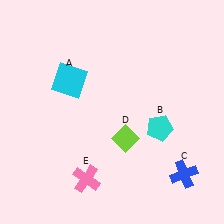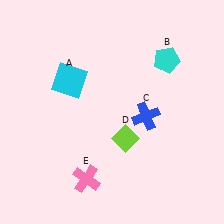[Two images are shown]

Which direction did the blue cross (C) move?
The blue cross (C) moved up.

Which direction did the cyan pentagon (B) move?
The cyan pentagon (B) moved up.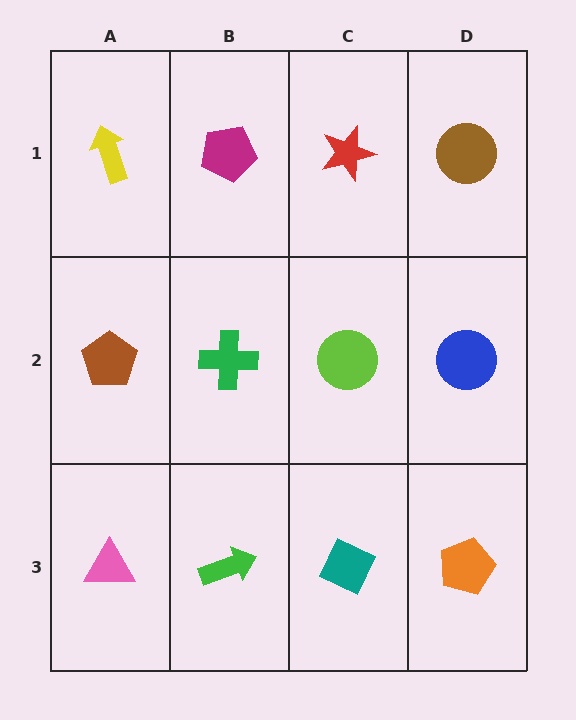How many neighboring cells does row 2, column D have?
3.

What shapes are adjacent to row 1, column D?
A blue circle (row 2, column D), a red star (row 1, column C).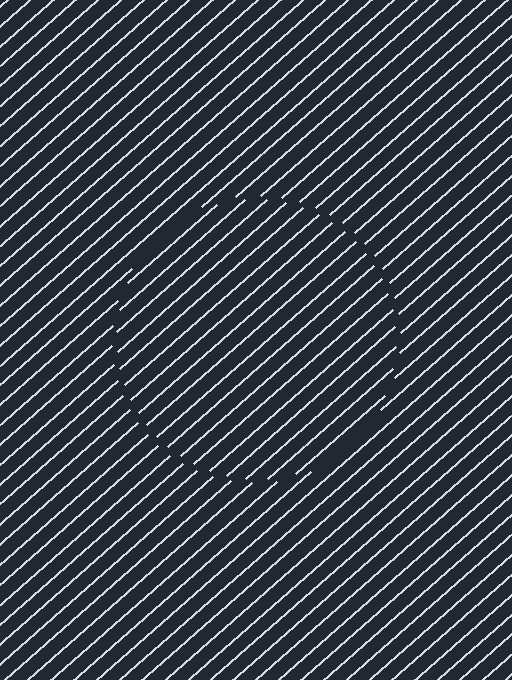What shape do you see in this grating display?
An illusory circle. The interior of the shape contains the same grating, shifted by half a period — the contour is defined by the phase discontinuity where line-ends from the inner and outer gratings abut.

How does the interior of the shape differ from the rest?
The interior of the shape contains the same grating, shifted by half a period — the contour is defined by the phase discontinuity where line-ends from the inner and outer gratings abut.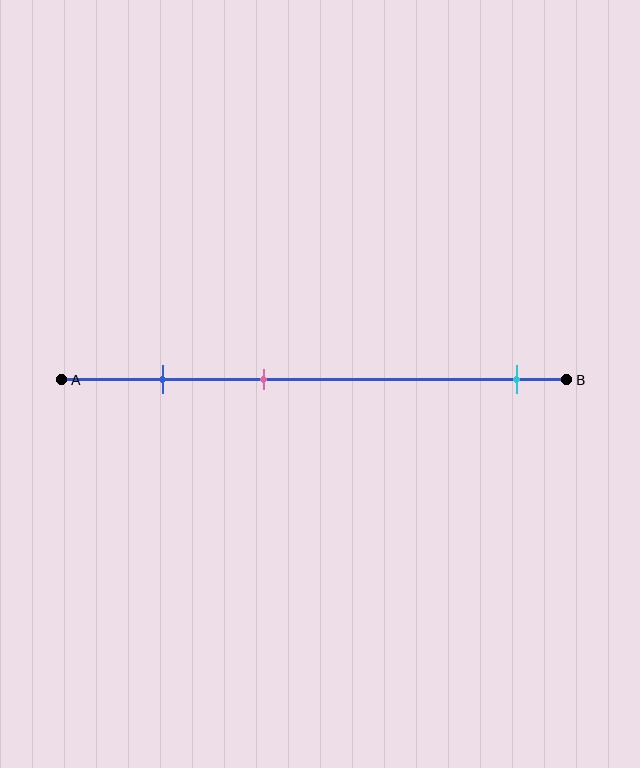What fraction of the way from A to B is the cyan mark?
The cyan mark is approximately 90% (0.9) of the way from A to B.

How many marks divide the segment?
There are 3 marks dividing the segment.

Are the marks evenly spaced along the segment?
No, the marks are not evenly spaced.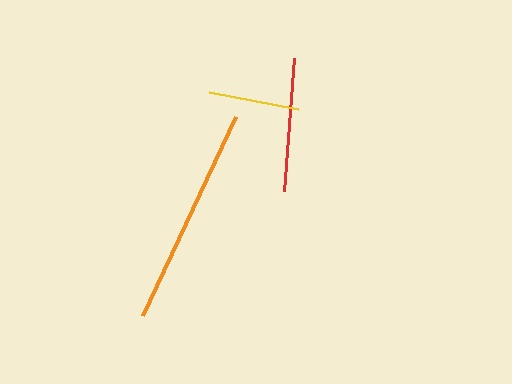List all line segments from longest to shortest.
From longest to shortest: orange, red, yellow.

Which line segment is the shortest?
The yellow line is the shortest at approximately 91 pixels.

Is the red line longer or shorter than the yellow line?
The red line is longer than the yellow line.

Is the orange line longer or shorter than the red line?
The orange line is longer than the red line.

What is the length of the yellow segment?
The yellow segment is approximately 91 pixels long.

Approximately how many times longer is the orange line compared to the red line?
The orange line is approximately 1.6 times the length of the red line.